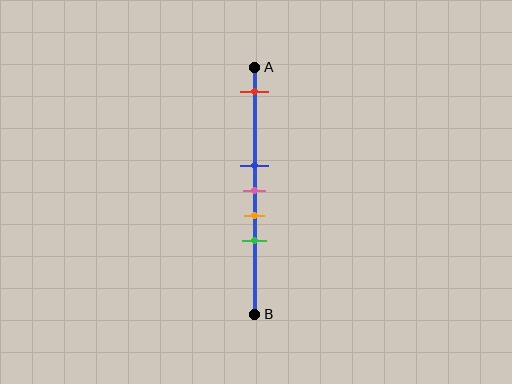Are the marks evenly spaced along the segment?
No, the marks are not evenly spaced.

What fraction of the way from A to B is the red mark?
The red mark is approximately 10% (0.1) of the way from A to B.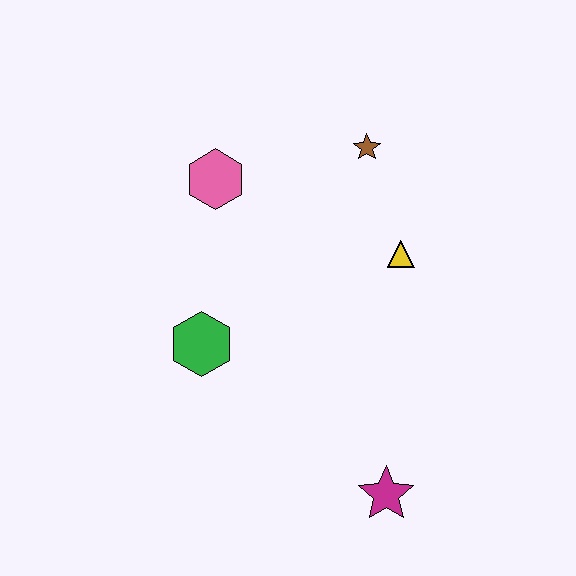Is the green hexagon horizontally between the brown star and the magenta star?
No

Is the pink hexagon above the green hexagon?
Yes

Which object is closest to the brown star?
The yellow triangle is closest to the brown star.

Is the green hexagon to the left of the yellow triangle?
Yes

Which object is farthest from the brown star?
The magenta star is farthest from the brown star.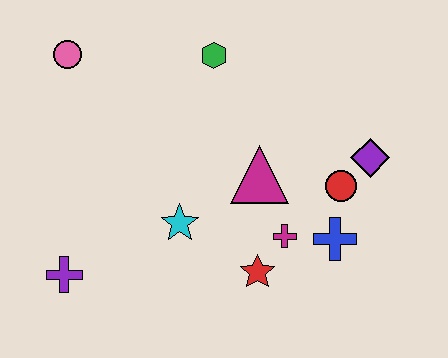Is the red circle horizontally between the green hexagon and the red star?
No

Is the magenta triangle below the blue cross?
No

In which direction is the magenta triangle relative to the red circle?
The magenta triangle is to the left of the red circle.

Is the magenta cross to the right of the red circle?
No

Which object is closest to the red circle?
The purple diamond is closest to the red circle.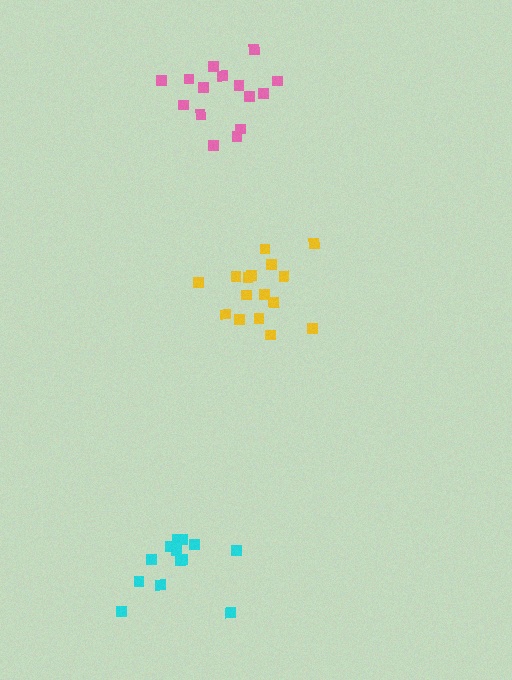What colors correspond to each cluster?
The clusters are colored: yellow, cyan, pink.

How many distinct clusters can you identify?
There are 3 distinct clusters.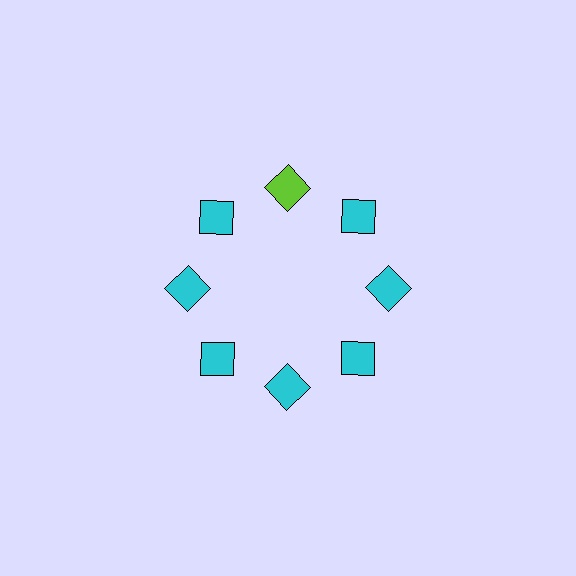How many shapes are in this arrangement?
There are 8 shapes arranged in a ring pattern.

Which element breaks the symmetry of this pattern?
The lime square at roughly the 12 o'clock position breaks the symmetry. All other shapes are cyan squares.